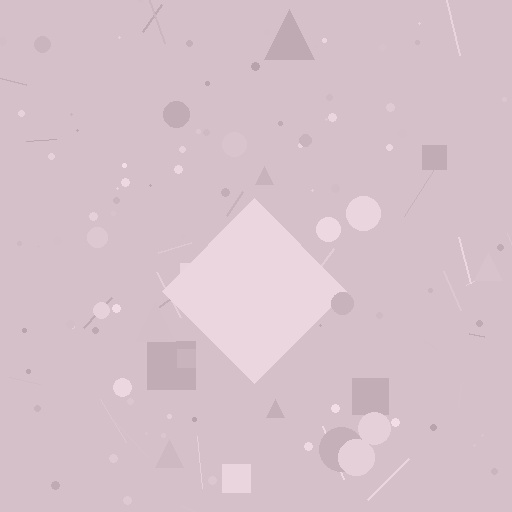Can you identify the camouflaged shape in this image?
The camouflaged shape is a diamond.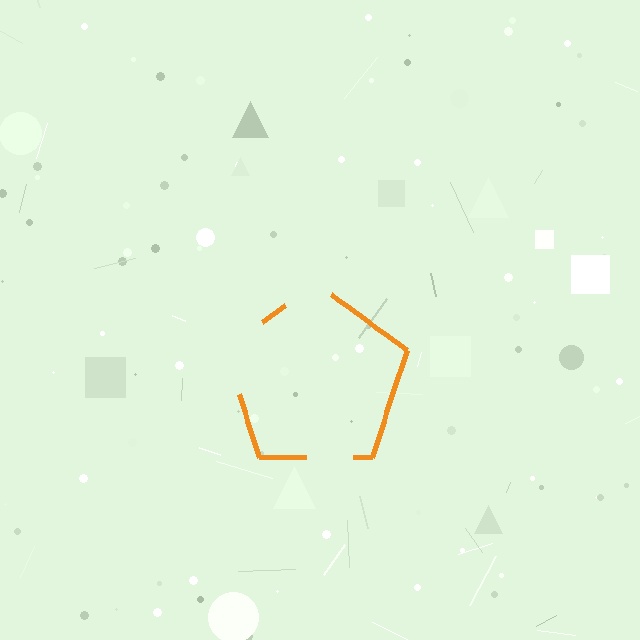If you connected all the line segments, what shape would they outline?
They would outline a pentagon.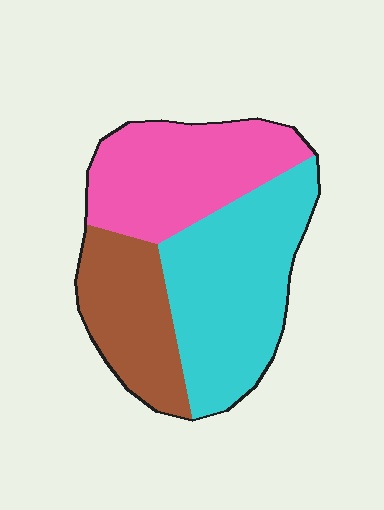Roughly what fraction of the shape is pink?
Pink takes up about one third (1/3) of the shape.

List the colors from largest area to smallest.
From largest to smallest: cyan, pink, brown.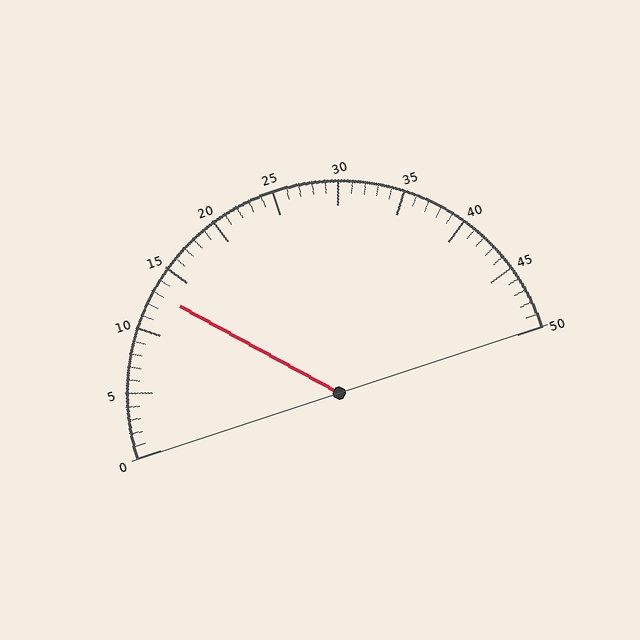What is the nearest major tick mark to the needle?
The nearest major tick mark is 15.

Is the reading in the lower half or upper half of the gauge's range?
The reading is in the lower half of the range (0 to 50).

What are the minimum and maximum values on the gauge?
The gauge ranges from 0 to 50.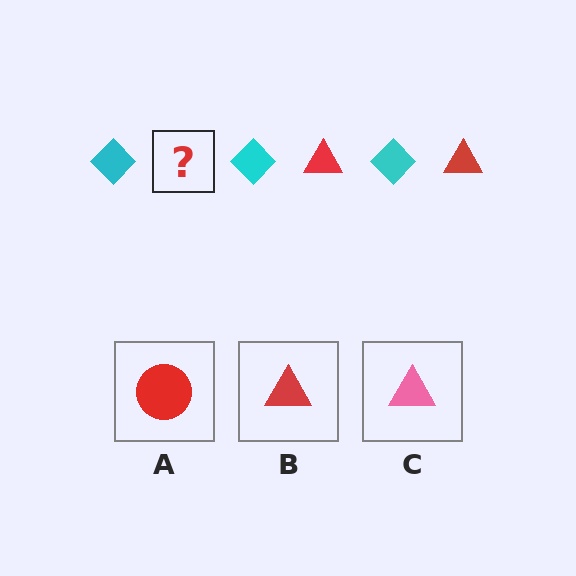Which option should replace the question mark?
Option B.